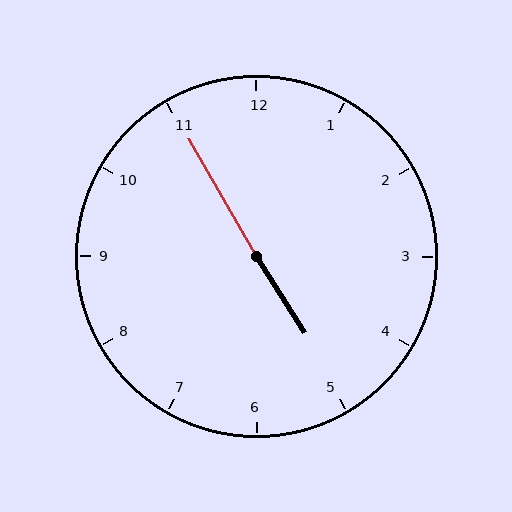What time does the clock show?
4:55.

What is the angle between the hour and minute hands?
Approximately 178 degrees.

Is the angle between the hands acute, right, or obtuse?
It is obtuse.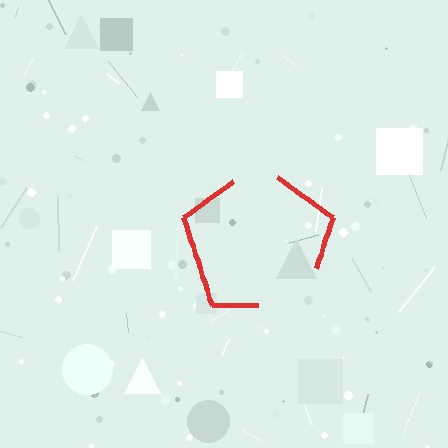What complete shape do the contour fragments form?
The contour fragments form a pentagon.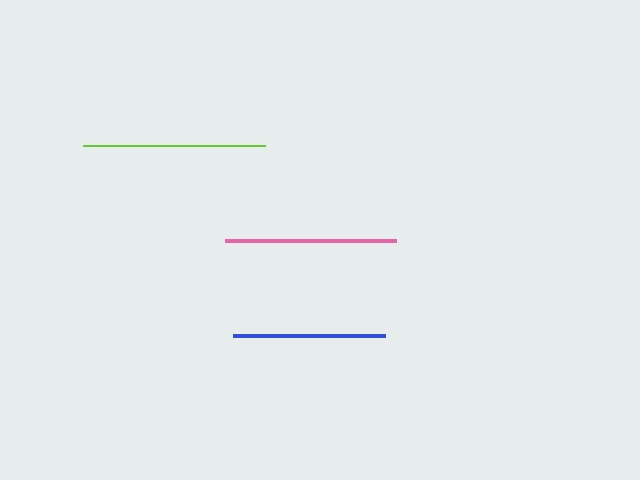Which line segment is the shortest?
The blue line is the shortest at approximately 152 pixels.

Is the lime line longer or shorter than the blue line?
The lime line is longer than the blue line.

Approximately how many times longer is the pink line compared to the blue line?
The pink line is approximately 1.1 times the length of the blue line.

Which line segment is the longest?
The lime line is the longest at approximately 181 pixels.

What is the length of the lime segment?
The lime segment is approximately 181 pixels long.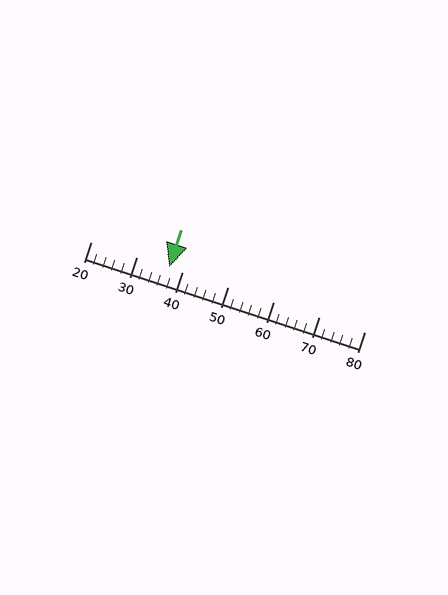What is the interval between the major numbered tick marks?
The major tick marks are spaced 10 units apart.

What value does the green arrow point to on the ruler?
The green arrow points to approximately 37.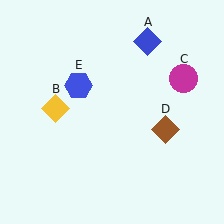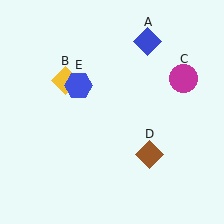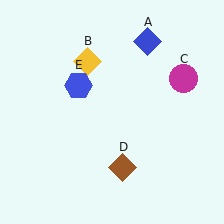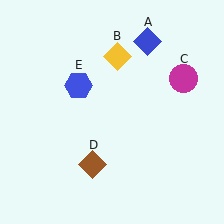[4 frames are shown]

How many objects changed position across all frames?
2 objects changed position: yellow diamond (object B), brown diamond (object D).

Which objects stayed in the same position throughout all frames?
Blue diamond (object A) and magenta circle (object C) and blue hexagon (object E) remained stationary.